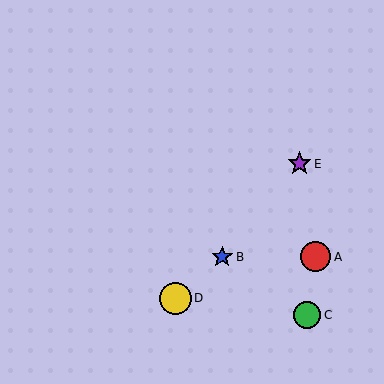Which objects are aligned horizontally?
Objects A, B are aligned horizontally.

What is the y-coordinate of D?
Object D is at y≈298.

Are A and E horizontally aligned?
No, A is at y≈257 and E is at y≈164.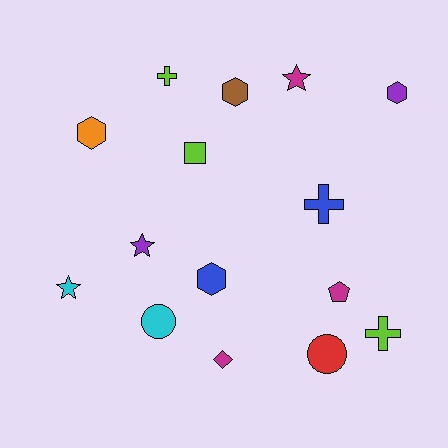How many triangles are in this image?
There are no triangles.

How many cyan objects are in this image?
There are 2 cyan objects.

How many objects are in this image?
There are 15 objects.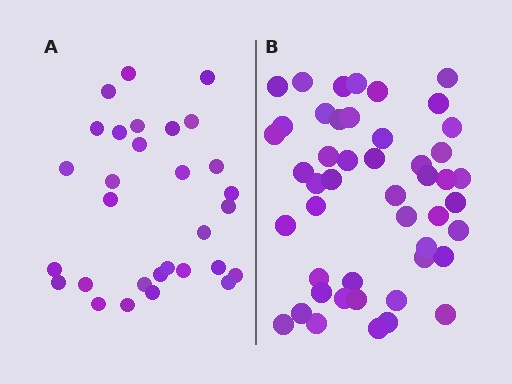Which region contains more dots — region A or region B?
Region B (the right region) has more dots.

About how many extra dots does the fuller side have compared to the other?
Region B has approximately 15 more dots than region A.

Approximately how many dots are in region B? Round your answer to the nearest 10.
About 50 dots. (The exact count is 47, which rounds to 50.)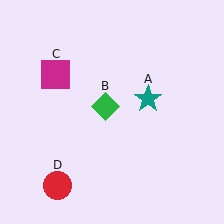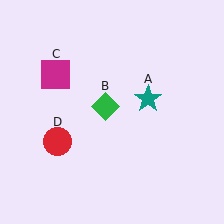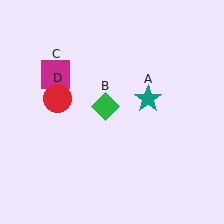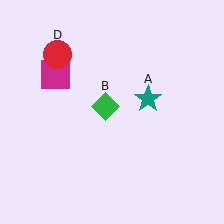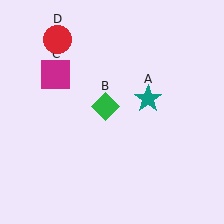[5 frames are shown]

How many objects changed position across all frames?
1 object changed position: red circle (object D).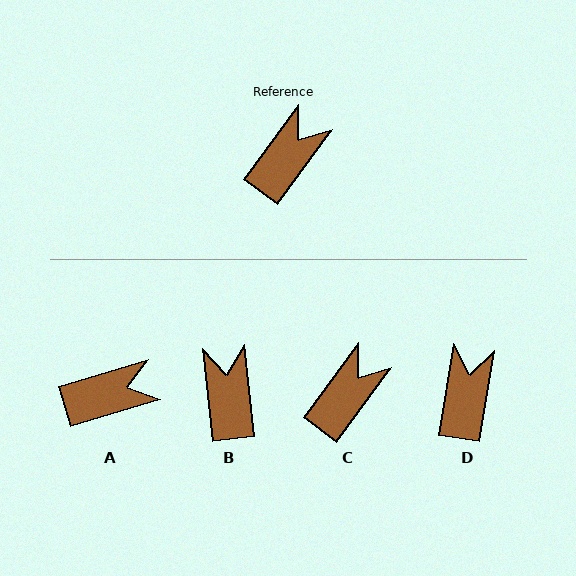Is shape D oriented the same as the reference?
No, it is off by about 27 degrees.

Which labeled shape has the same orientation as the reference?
C.